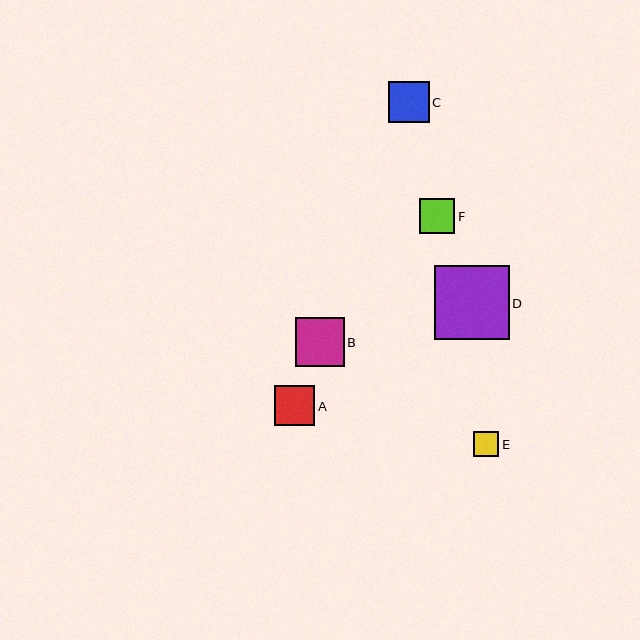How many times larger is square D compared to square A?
Square D is approximately 1.9 times the size of square A.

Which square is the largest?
Square D is the largest with a size of approximately 74 pixels.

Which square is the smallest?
Square E is the smallest with a size of approximately 25 pixels.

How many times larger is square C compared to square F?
Square C is approximately 1.1 times the size of square F.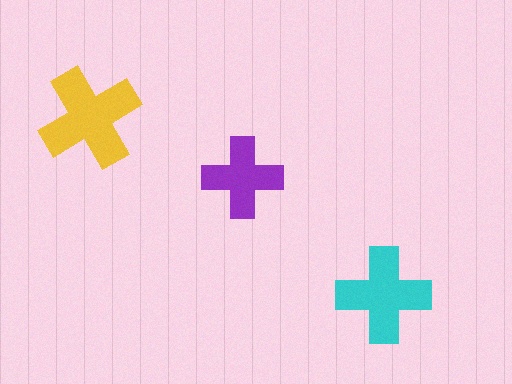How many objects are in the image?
There are 3 objects in the image.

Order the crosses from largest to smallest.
the yellow one, the cyan one, the purple one.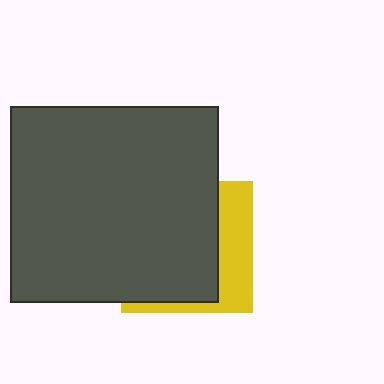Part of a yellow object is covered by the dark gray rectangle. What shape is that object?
It is a square.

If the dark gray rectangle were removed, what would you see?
You would see the complete yellow square.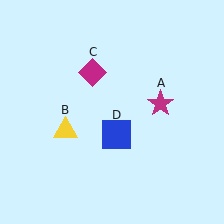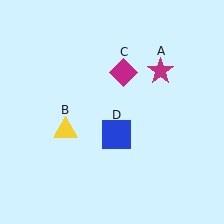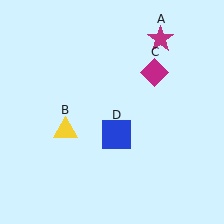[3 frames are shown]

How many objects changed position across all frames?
2 objects changed position: magenta star (object A), magenta diamond (object C).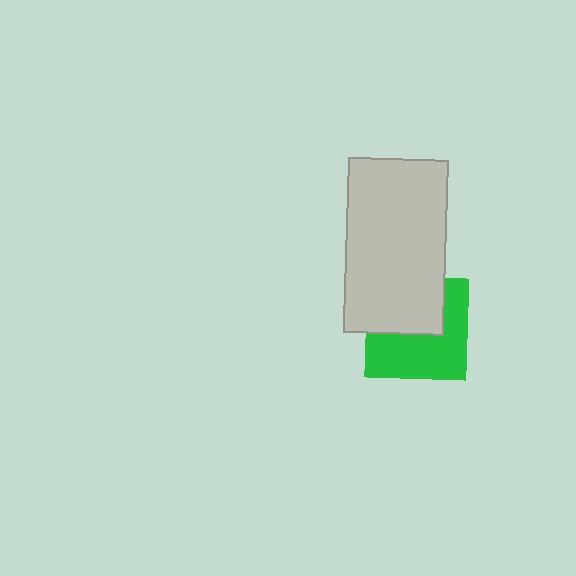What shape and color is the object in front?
The object in front is a light gray rectangle.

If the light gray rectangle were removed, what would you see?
You would see the complete green square.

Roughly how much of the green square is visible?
About half of it is visible (roughly 57%).